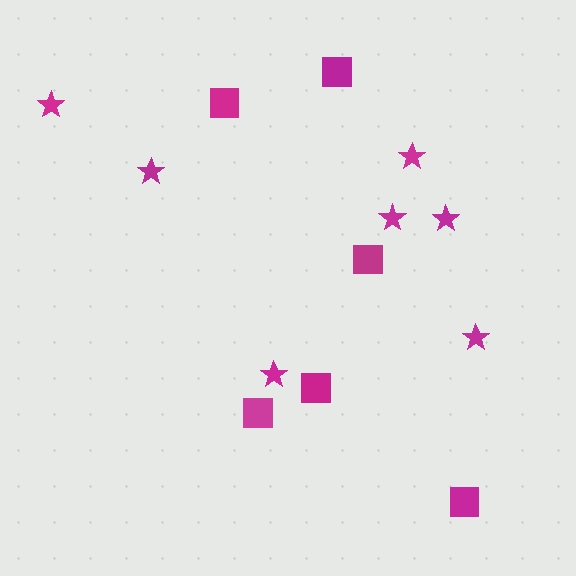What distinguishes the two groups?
There are 2 groups: one group of squares (6) and one group of stars (7).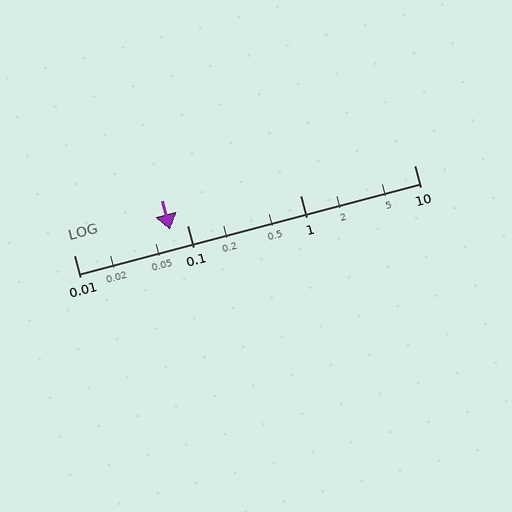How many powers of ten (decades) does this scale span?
The scale spans 3 decades, from 0.01 to 10.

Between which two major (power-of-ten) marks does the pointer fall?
The pointer is between 0.01 and 0.1.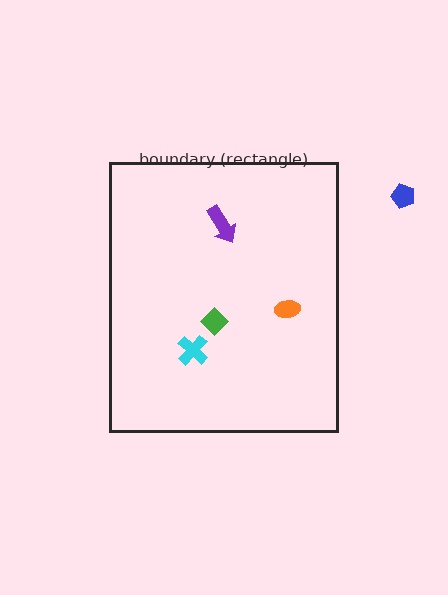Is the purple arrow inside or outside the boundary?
Inside.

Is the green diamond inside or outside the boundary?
Inside.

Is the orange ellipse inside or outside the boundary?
Inside.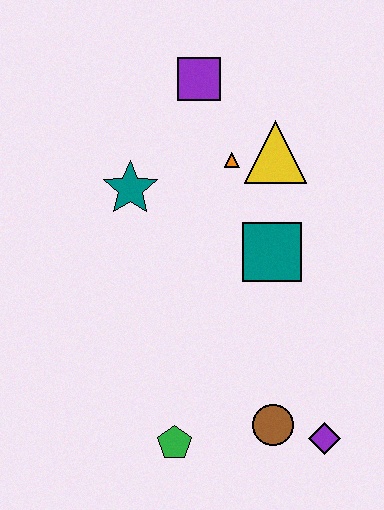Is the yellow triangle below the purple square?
Yes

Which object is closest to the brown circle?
The purple diamond is closest to the brown circle.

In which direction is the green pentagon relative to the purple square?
The green pentagon is below the purple square.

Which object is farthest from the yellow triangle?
The green pentagon is farthest from the yellow triangle.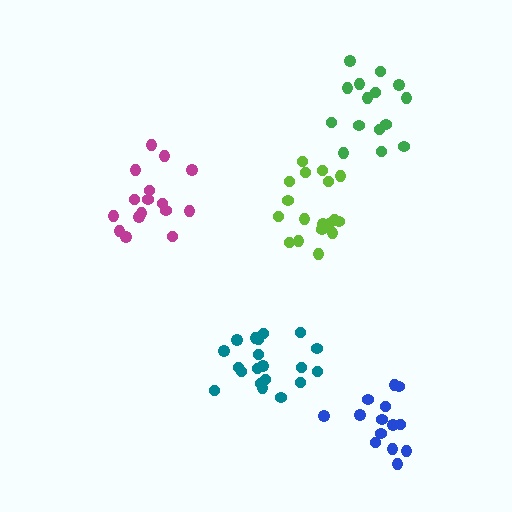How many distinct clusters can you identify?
There are 5 distinct clusters.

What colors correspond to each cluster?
The clusters are colored: magenta, teal, blue, green, lime.